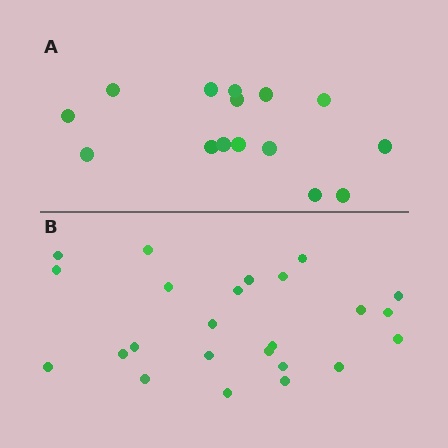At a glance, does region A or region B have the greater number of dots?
Region B (the bottom region) has more dots.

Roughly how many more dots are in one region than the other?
Region B has roughly 8 or so more dots than region A.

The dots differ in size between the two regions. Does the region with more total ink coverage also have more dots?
No. Region A has more total ink coverage because its dots are larger, but region B actually contains more individual dots. Total area can be misleading — the number of items is what matters here.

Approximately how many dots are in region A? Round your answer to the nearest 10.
About 20 dots. (The exact count is 15, which rounds to 20.)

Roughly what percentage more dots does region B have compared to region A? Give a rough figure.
About 60% more.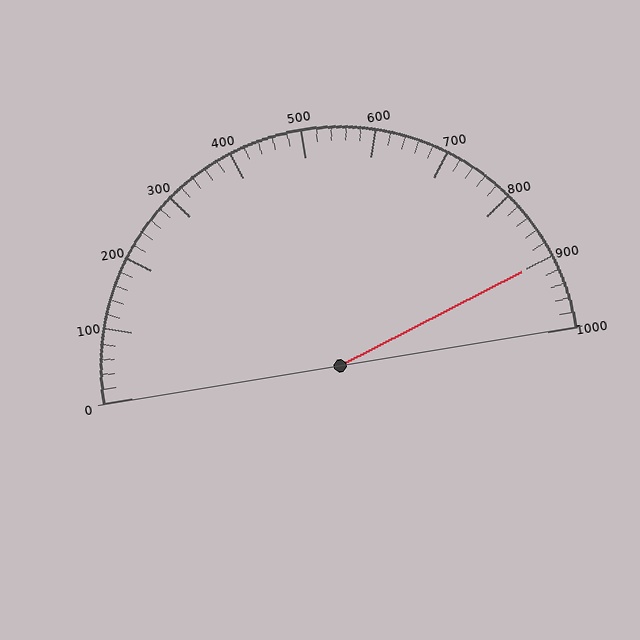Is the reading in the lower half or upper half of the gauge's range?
The reading is in the upper half of the range (0 to 1000).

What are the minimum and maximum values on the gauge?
The gauge ranges from 0 to 1000.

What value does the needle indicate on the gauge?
The needle indicates approximately 900.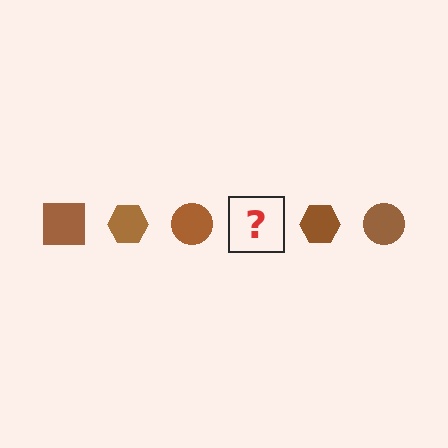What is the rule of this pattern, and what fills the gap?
The rule is that the pattern cycles through square, hexagon, circle shapes in brown. The gap should be filled with a brown square.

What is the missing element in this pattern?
The missing element is a brown square.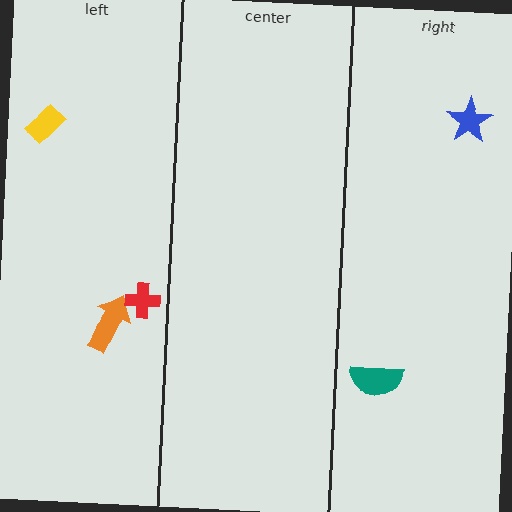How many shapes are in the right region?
2.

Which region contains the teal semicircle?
The right region.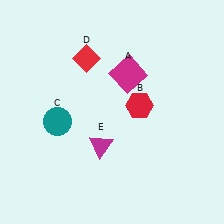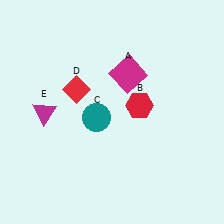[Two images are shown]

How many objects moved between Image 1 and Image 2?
3 objects moved between the two images.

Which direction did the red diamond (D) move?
The red diamond (D) moved down.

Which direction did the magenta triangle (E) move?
The magenta triangle (E) moved left.